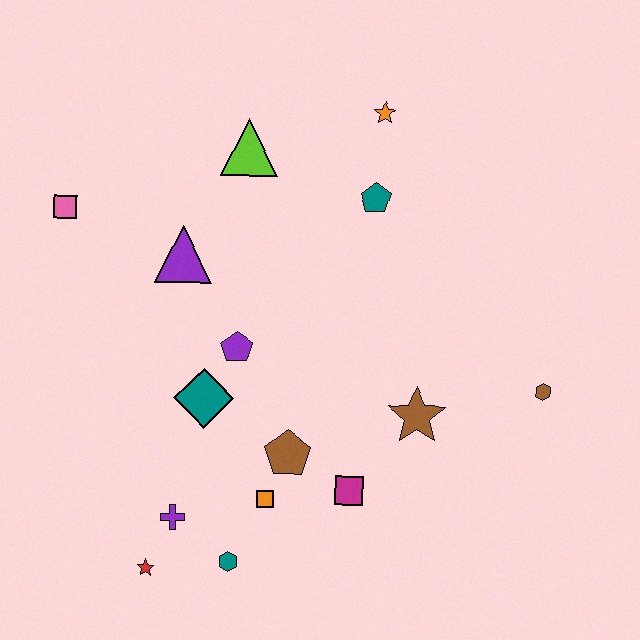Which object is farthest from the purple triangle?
The brown hexagon is farthest from the purple triangle.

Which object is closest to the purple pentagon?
The teal diamond is closest to the purple pentagon.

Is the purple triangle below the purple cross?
No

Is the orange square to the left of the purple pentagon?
No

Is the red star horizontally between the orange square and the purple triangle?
No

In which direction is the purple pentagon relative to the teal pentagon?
The purple pentagon is below the teal pentagon.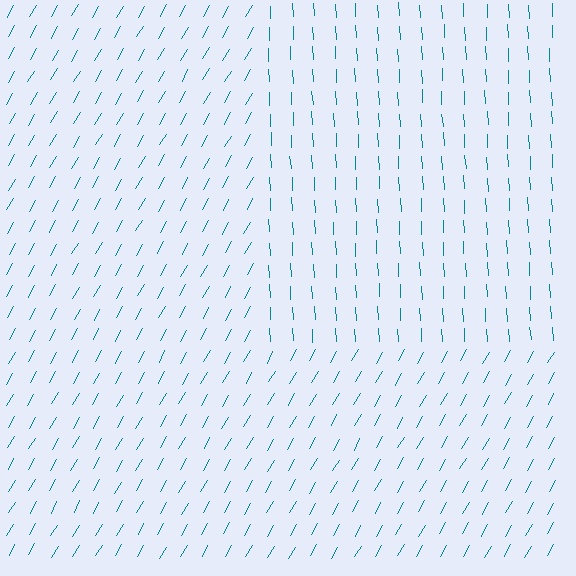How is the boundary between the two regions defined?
The boundary is defined purely by a change in line orientation (approximately 32 degrees difference). All lines are the same color and thickness.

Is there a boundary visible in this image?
Yes, there is a texture boundary formed by a change in line orientation.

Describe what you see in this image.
The image is filled with small teal line segments. A rectangle region in the image has lines oriented differently from the surrounding lines, creating a visible texture boundary.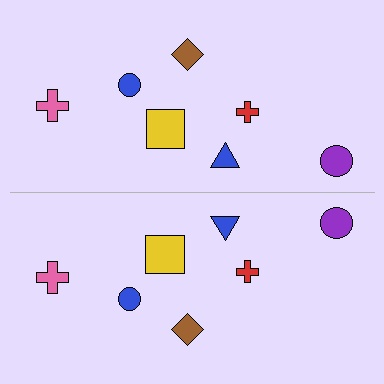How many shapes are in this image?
There are 14 shapes in this image.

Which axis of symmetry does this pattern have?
The pattern has a horizontal axis of symmetry running through the center of the image.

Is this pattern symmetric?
Yes, this pattern has bilateral (reflection) symmetry.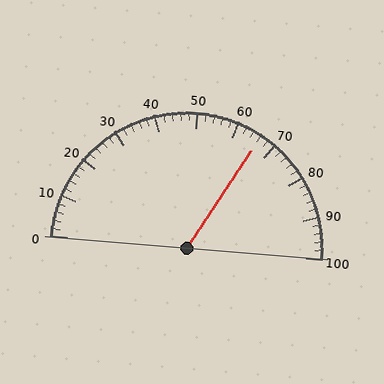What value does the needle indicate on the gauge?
The needle indicates approximately 66.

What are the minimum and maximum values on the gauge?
The gauge ranges from 0 to 100.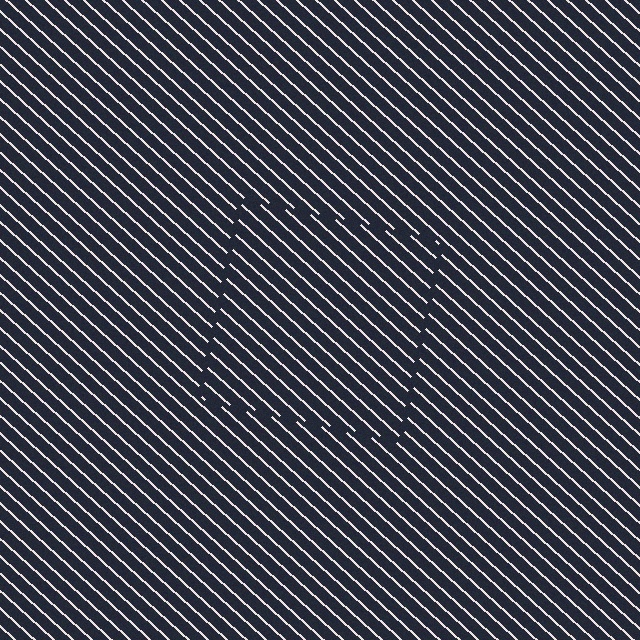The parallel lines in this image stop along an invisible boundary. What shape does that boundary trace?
An illusory square. The interior of the shape contains the same grating, shifted by half a period — the contour is defined by the phase discontinuity where line-ends from the inner and outer gratings abut.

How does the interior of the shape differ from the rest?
The interior of the shape contains the same grating, shifted by half a period — the contour is defined by the phase discontinuity where line-ends from the inner and outer gratings abut.